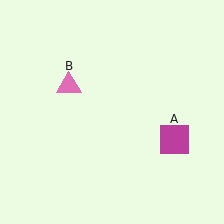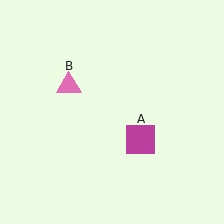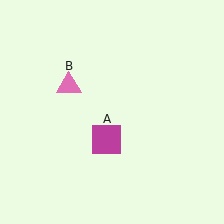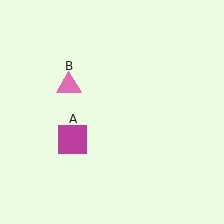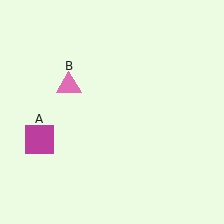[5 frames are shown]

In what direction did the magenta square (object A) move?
The magenta square (object A) moved left.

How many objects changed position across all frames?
1 object changed position: magenta square (object A).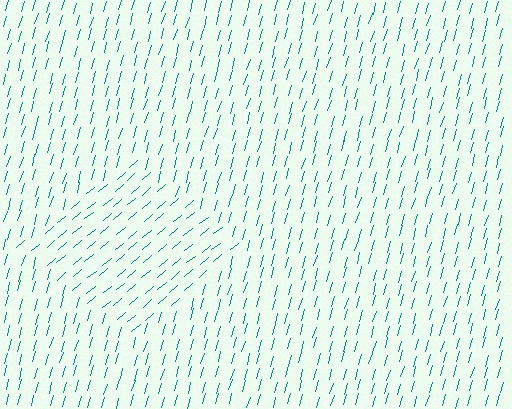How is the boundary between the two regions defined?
The boundary is defined purely by a change in line orientation (approximately 33 degrees difference). All lines are the same color and thickness.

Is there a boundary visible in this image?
Yes, there is a texture boundary formed by a change in line orientation.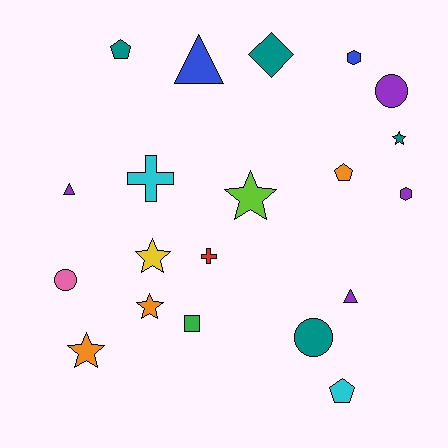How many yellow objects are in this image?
There is 1 yellow object.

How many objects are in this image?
There are 20 objects.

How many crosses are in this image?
There are 2 crosses.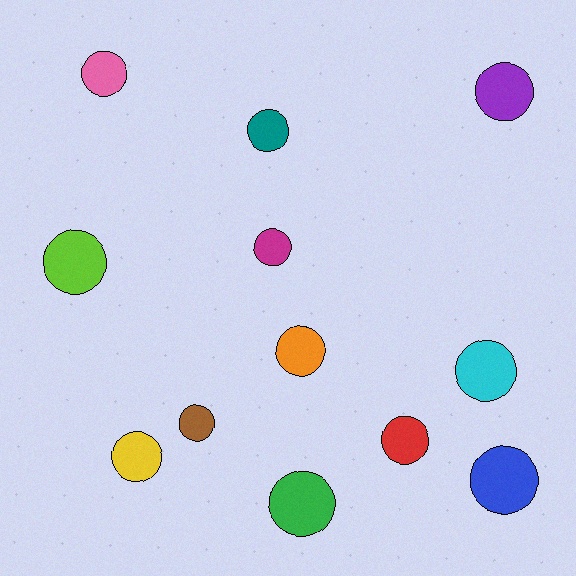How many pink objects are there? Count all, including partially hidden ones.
There is 1 pink object.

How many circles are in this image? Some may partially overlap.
There are 12 circles.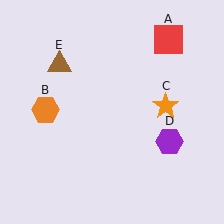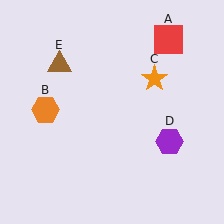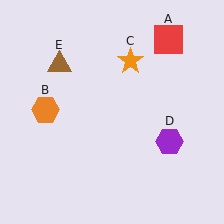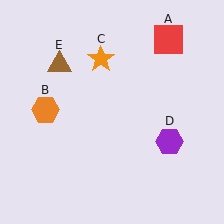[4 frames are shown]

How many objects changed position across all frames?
1 object changed position: orange star (object C).